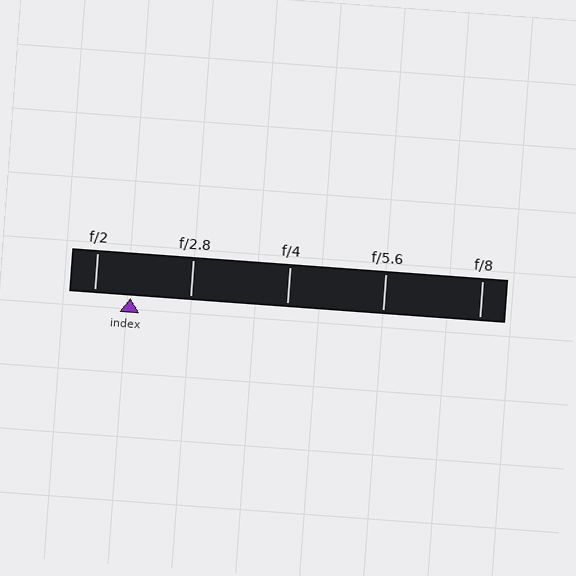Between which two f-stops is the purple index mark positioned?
The index mark is between f/2 and f/2.8.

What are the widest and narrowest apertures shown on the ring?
The widest aperture shown is f/2 and the narrowest is f/8.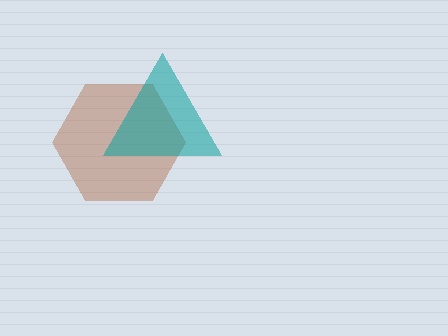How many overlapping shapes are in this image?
There are 2 overlapping shapes in the image.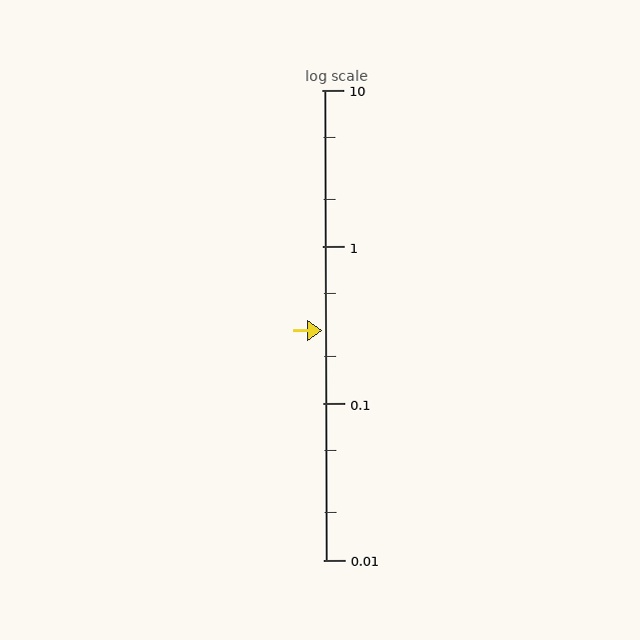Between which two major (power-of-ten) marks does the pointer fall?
The pointer is between 0.1 and 1.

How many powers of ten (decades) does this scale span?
The scale spans 3 decades, from 0.01 to 10.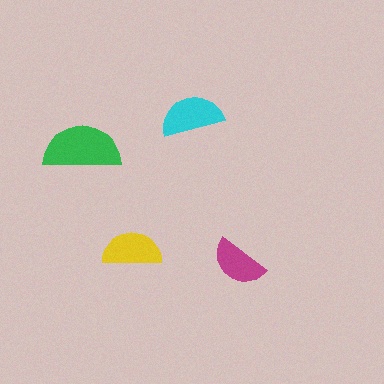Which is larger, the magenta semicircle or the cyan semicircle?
The cyan one.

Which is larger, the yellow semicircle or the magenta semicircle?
The yellow one.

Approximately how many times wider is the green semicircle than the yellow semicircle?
About 1.5 times wider.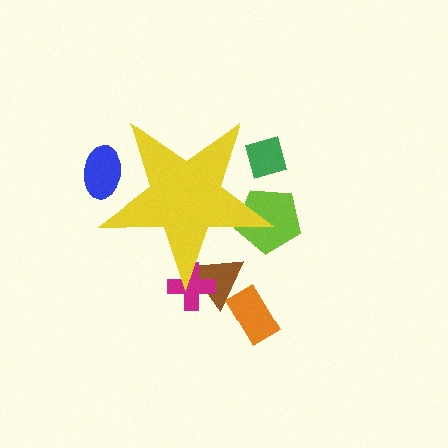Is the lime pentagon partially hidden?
Yes, the lime pentagon is partially hidden behind the yellow star.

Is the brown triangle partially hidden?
Yes, the brown triangle is partially hidden behind the yellow star.